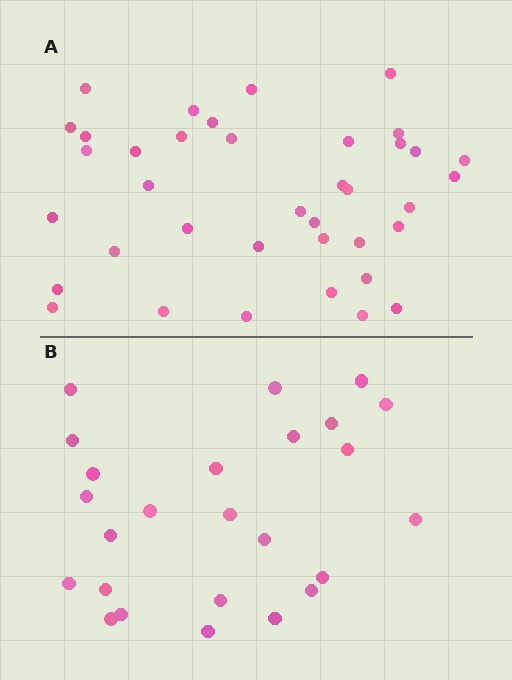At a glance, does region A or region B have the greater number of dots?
Region A (the top region) has more dots.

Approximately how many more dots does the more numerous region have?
Region A has approximately 15 more dots than region B.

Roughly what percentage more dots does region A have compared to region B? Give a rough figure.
About 50% more.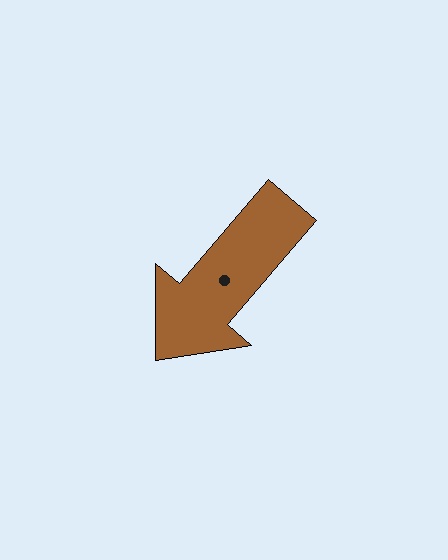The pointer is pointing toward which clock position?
Roughly 7 o'clock.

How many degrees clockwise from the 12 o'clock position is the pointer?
Approximately 220 degrees.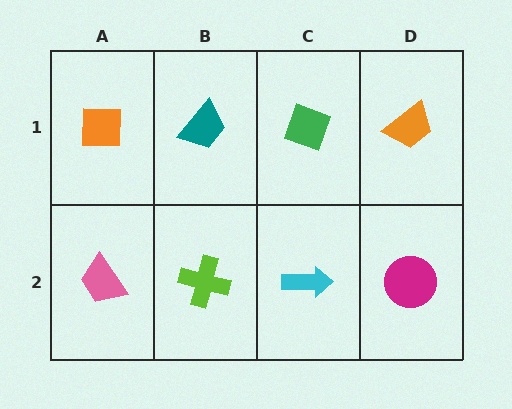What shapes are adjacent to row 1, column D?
A magenta circle (row 2, column D), a green diamond (row 1, column C).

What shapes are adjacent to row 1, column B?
A lime cross (row 2, column B), an orange square (row 1, column A), a green diamond (row 1, column C).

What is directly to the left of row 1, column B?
An orange square.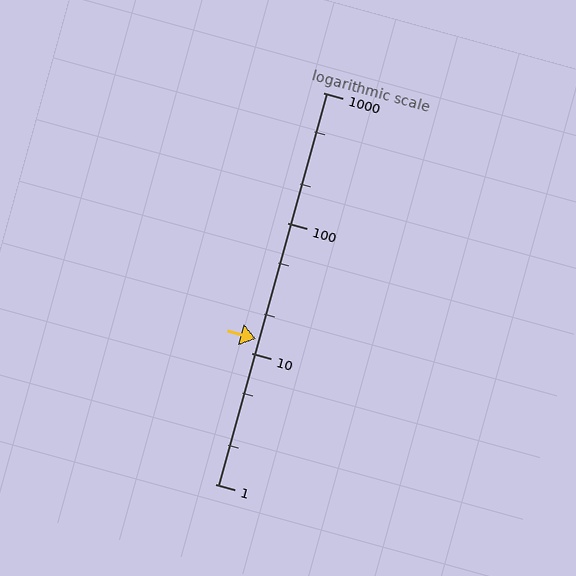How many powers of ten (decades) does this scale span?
The scale spans 3 decades, from 1 to 1000.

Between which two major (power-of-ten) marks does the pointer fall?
The pointer is between 10 and 100.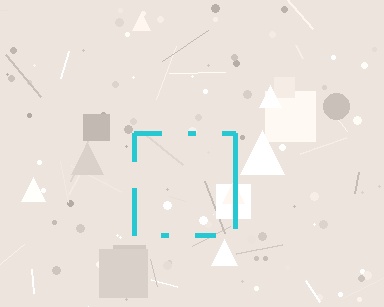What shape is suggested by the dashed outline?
The dashed outline suggests a square.